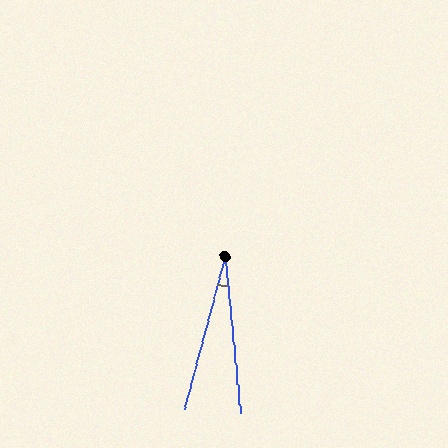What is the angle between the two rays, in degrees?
Approximately 21 degrees.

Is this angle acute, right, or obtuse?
It is acute.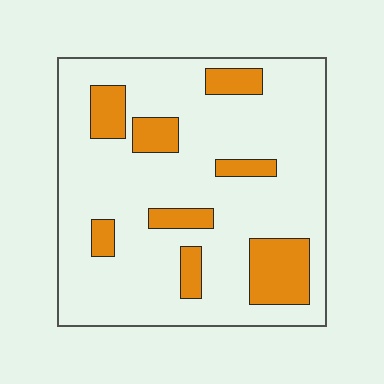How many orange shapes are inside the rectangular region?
8.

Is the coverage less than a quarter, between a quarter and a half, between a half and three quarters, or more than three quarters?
Less than a quarter.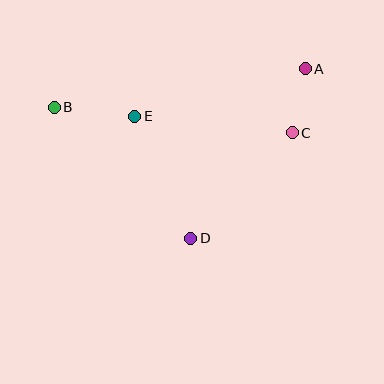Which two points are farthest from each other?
Points A and B are farthest from each other.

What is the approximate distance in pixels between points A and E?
The distance between A and E is approximately 177 pixels.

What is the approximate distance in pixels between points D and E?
The distance between D and E is approximately 134 pixels.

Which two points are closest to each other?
Points A and C are closest to each other.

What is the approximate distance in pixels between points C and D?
The distance between C and D is approximately 146 pixels.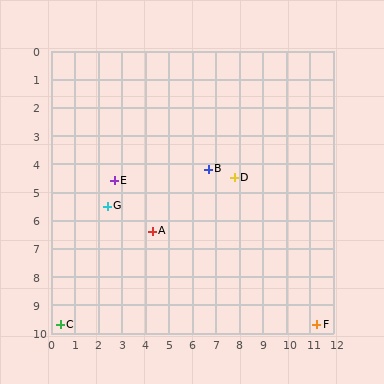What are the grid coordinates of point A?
Point A is at approximately (4.3, 6.4).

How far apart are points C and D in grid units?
Points C and D are about 9.0 grid units apart.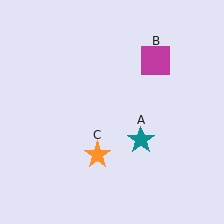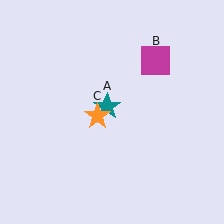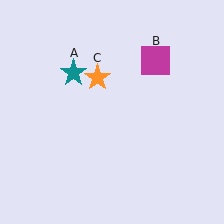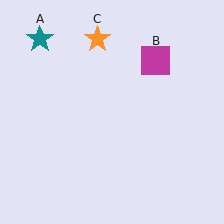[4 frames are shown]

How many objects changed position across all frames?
2 objects changed position: teal star (object A), orange star (object C).